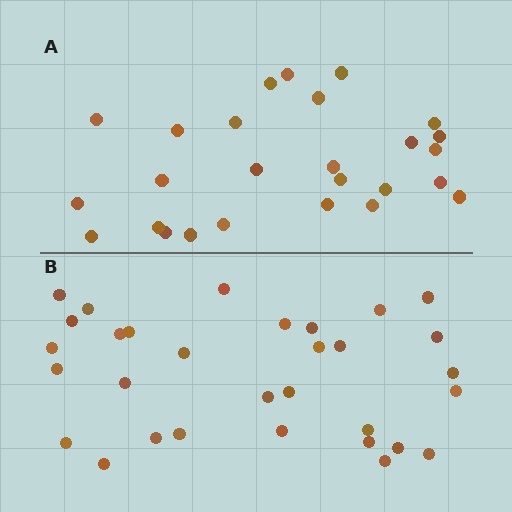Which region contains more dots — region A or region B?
Region B (the bottom region) has more dots.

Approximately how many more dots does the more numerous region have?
Region B has about 5 more dots than region A.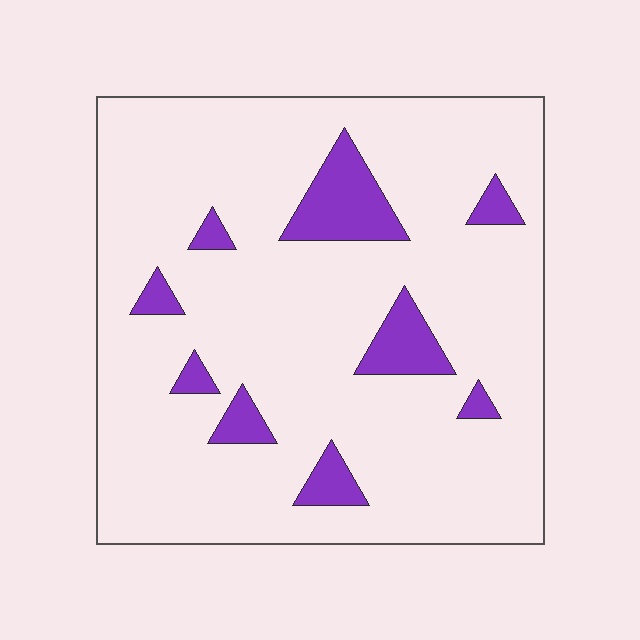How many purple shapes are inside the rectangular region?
9.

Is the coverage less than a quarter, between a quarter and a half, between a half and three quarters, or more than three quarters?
Less than a quarter.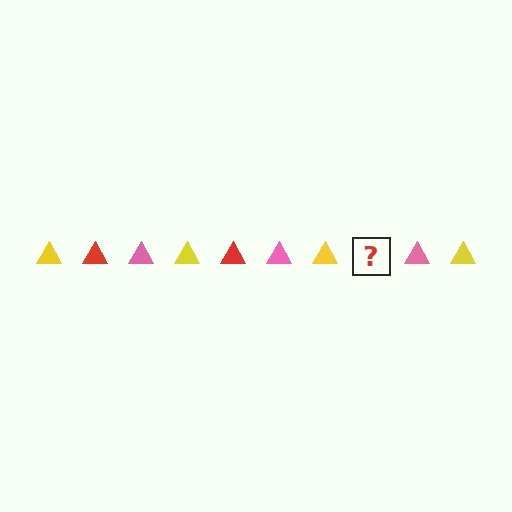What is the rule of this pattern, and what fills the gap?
The rule is that the pattern cycles through yellow, red, pink triangles. The gap should be filled with a red triangle.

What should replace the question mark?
The question mark should be replaced with a red triangle.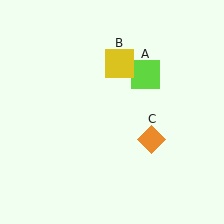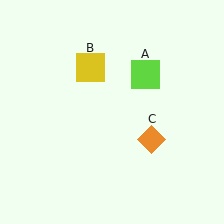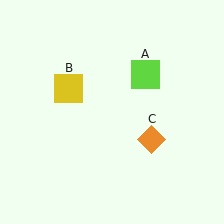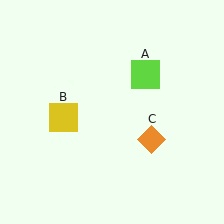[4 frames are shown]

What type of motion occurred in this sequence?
The yellow square (object B) rotated counterclockwise around the center of the scene.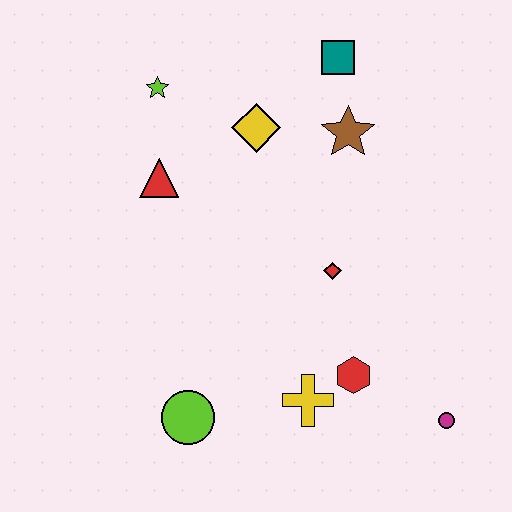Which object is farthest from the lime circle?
The teal square is farthest from the lime circle.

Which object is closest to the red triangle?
The lime star is closest to the red triangle.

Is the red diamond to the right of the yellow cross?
Yes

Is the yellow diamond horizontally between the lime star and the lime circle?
No